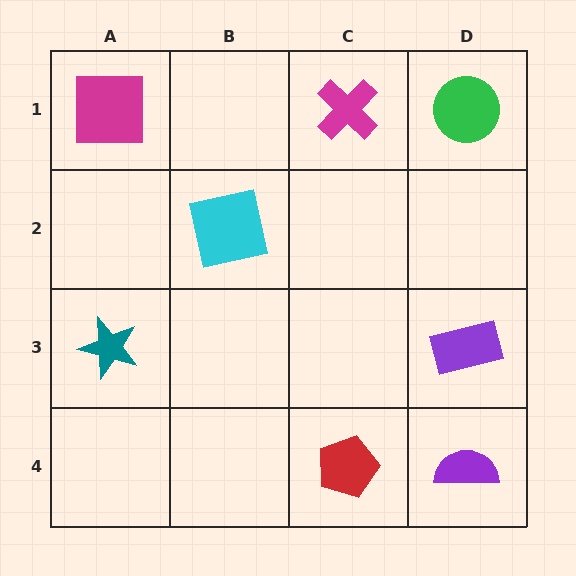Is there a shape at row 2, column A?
No, that cell is empty.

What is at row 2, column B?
A cyan square.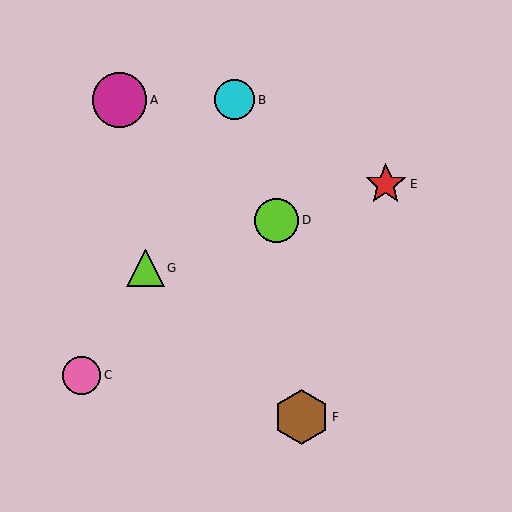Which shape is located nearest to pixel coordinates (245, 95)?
The cyan circle (labeled B) at (235, 100) is nearest to that location.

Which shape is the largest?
The brown hexagon (labeled F) is the largest.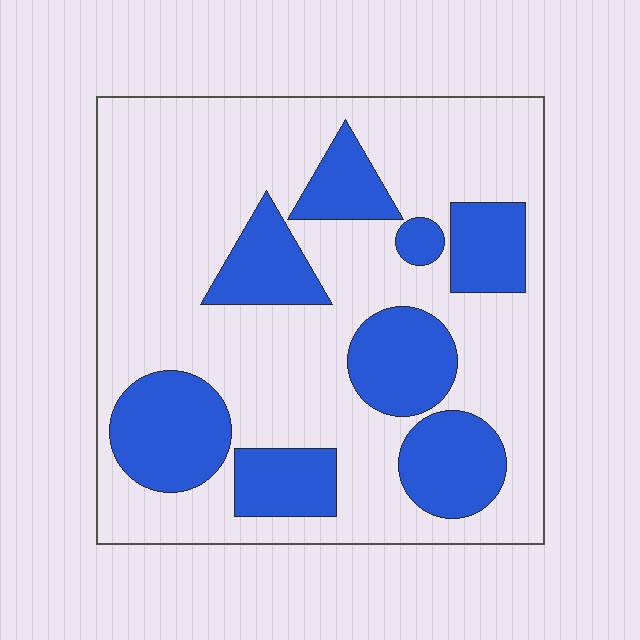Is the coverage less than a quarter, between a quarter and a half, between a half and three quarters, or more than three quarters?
Between a quarter and a half.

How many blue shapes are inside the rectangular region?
8.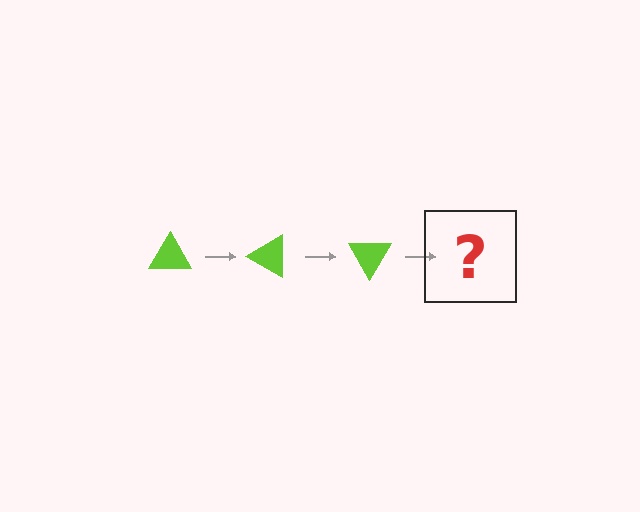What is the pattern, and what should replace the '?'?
The pattern is that the triangle rotates 30 degrees each step. The '?' should be a lime triangle rotated 90 degrees.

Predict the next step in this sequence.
The next step is a lime triangle rotated 90 degrees.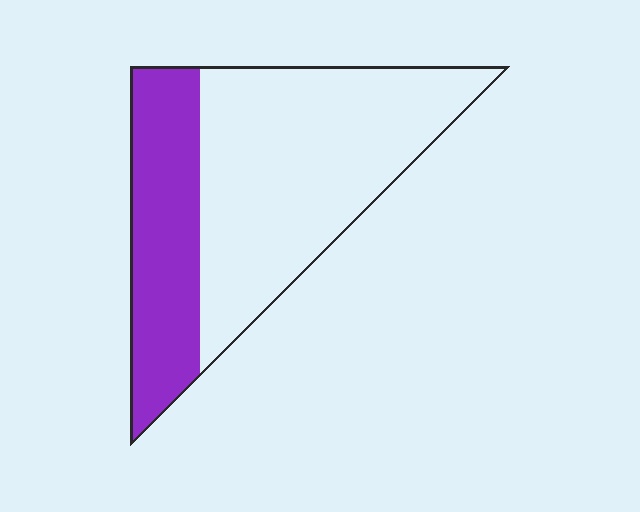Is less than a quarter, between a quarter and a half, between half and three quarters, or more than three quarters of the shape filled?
Between a quarter and a half.